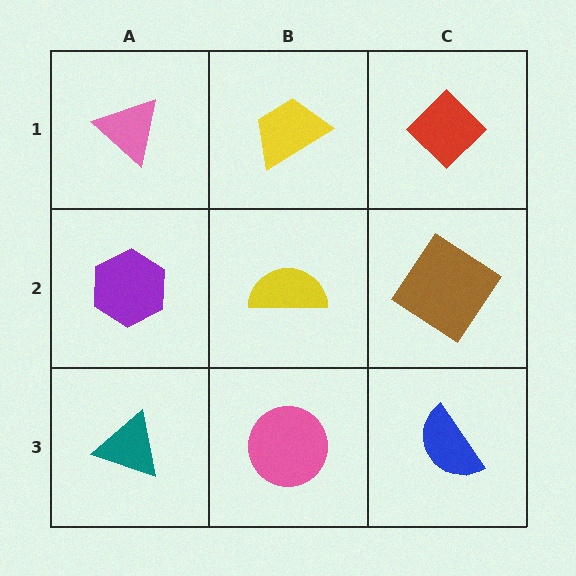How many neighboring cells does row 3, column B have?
3.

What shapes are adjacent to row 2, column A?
A pink triangle (row 1, column A), a teal triangle (row 3, column A), a yellow semicircle (row 2, column B).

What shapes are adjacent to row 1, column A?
A purple hexagon (row 2, column A), a yellow trapezoid (row 1, column B).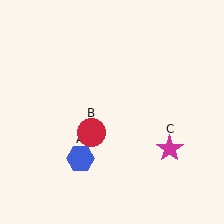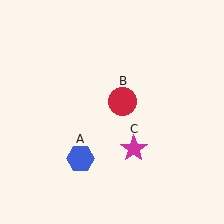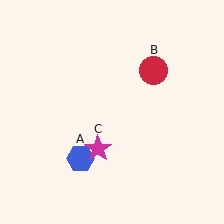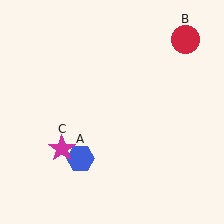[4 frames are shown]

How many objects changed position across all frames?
2 objects changed position: red circle (object B), magenta star (object C).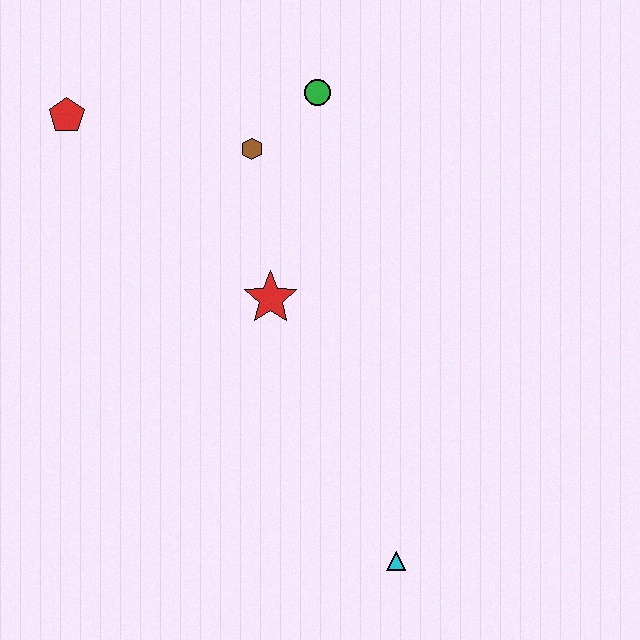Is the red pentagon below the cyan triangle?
No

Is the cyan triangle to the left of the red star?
No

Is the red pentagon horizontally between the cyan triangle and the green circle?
No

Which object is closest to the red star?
The brown hexagon is closest to the red star.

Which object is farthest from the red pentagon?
The cyan triangle is farthest from the red pentagon.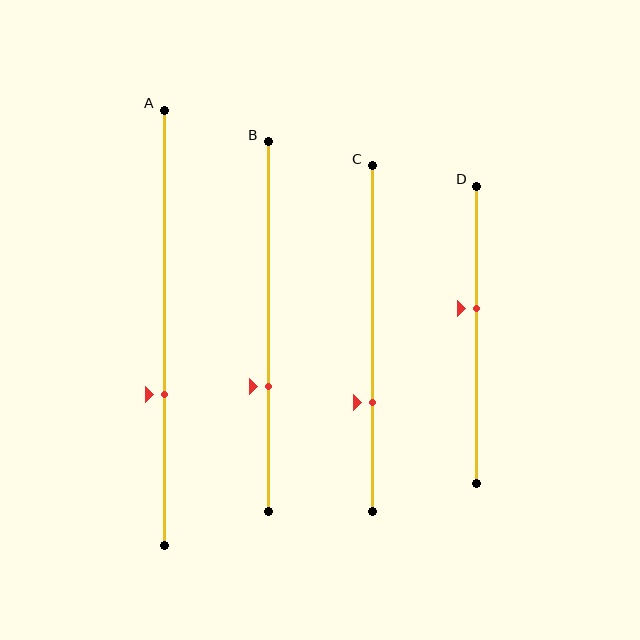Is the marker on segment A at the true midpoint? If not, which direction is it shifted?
No, the marker on segment A is shifted downward by about 15% of the segment length.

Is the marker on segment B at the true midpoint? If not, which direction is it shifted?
No, the marker on segment B is shifted downward by about 16% of the segment length.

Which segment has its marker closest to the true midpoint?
Segment D has its marker closest to the true midpoint.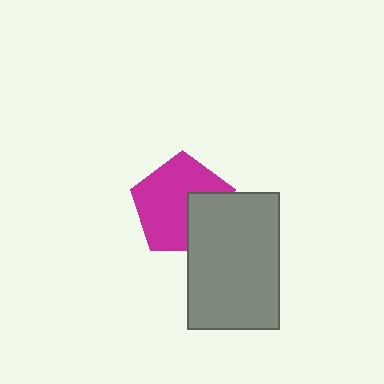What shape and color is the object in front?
The object in front is a gray rectangle.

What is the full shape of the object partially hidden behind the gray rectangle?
The partially hidden object is a magenta pentagon.